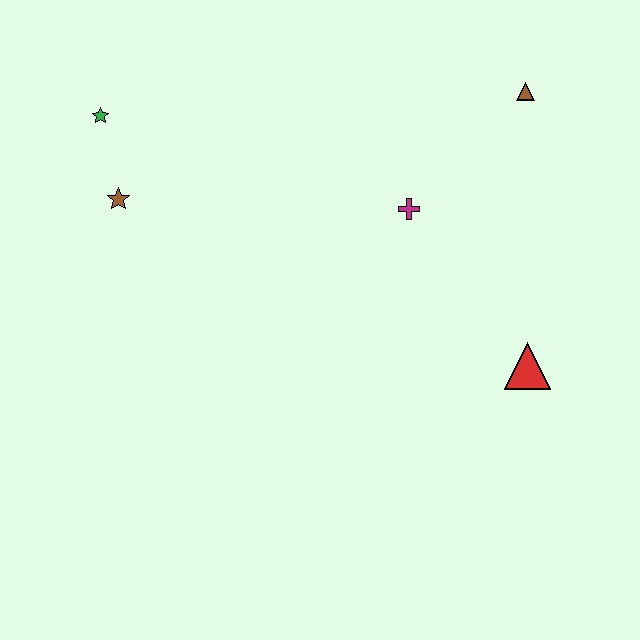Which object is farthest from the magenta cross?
The green star is farthest from the magenta cross.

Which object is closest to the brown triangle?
The magenta cross is closest to the brown triangle.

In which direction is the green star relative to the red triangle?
The green star is to the left of the red triangle.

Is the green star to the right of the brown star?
No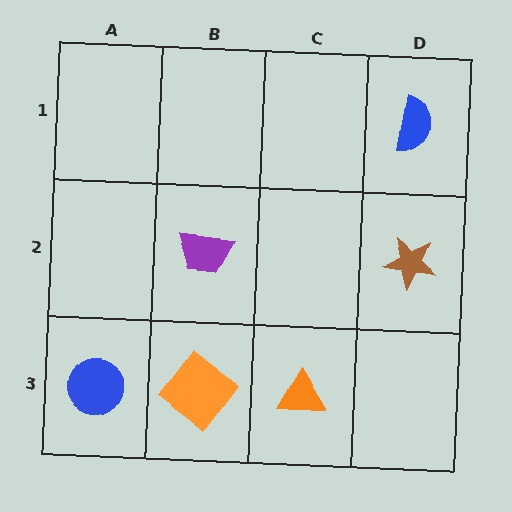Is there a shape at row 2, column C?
No, that cell is empty.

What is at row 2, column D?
A brown star.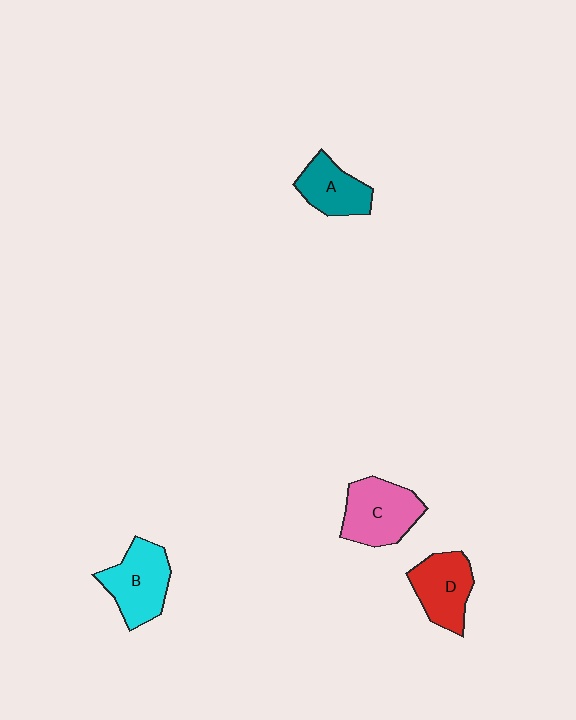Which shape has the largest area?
Shape C (pink).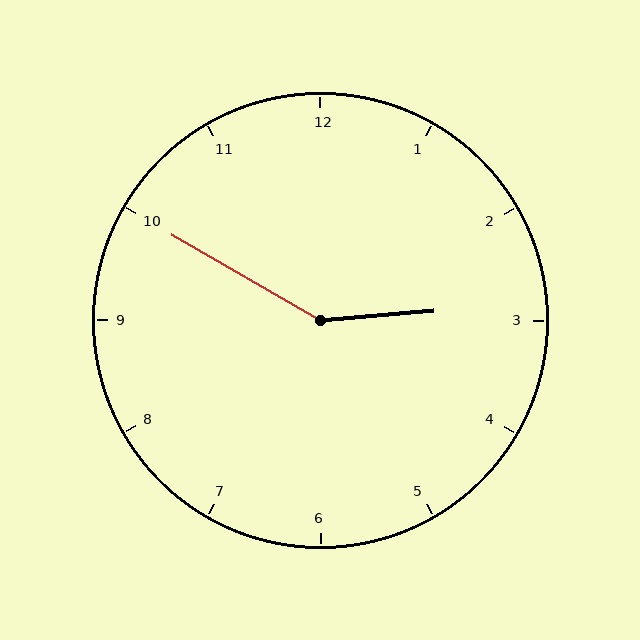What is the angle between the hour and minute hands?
Approximately 145 degrees.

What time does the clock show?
2:50.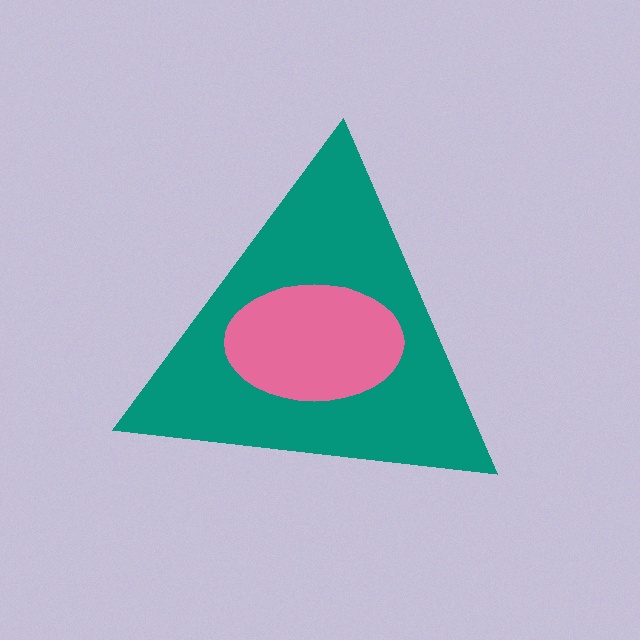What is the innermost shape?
The pink ellipse.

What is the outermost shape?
The teal triangle.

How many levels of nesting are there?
2.